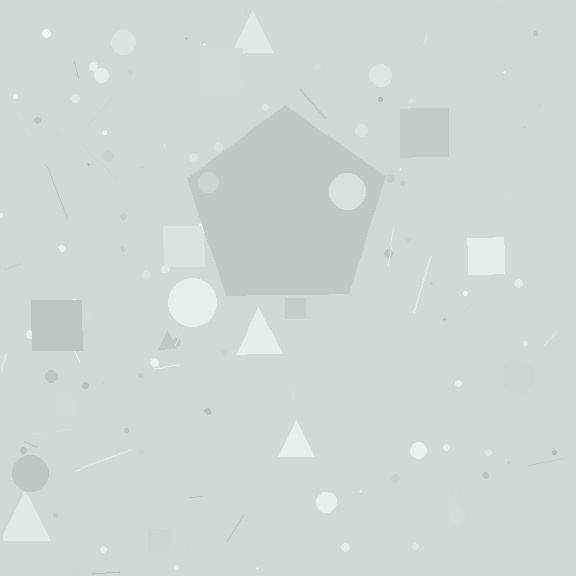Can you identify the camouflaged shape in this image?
The camouflaged shape is a pentagon.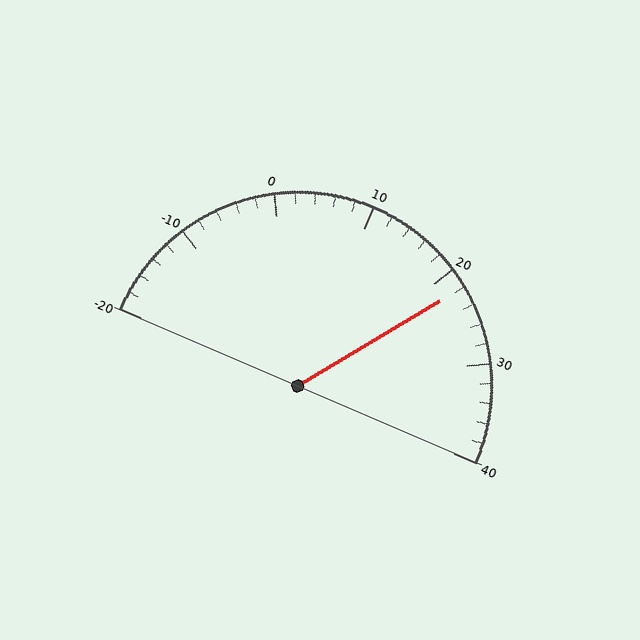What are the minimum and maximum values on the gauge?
The gauge ranges from -20 to 40.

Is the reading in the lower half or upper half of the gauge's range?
The reading is in the upper half of the range (-20 to 40).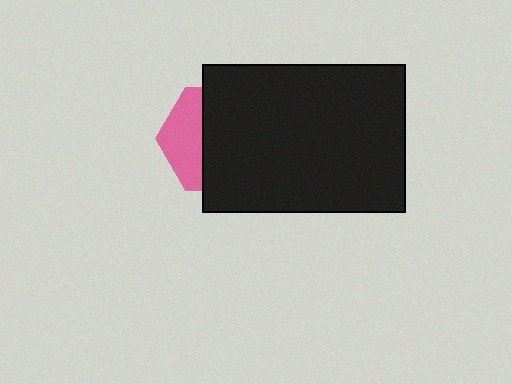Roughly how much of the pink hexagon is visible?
A small part of it is visible (roughly 35%).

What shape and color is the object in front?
The object in front is a black rectangle.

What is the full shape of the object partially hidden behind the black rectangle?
The partially hidden object is a pink hexagon.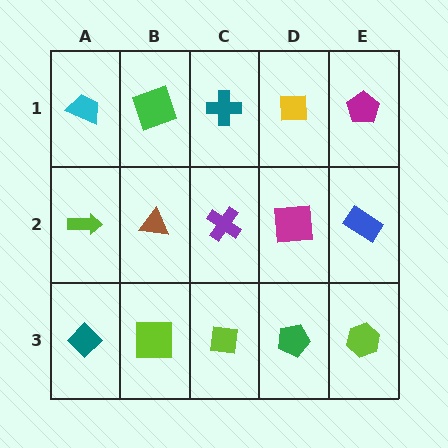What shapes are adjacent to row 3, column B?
A brown triangle (row 2, column B), a teal diamond (row 3, column A), a lime square (row 3, column C).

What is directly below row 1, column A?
A lime arrow.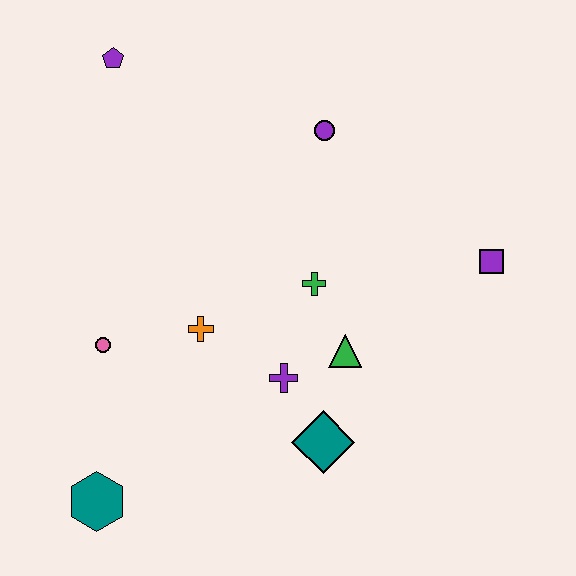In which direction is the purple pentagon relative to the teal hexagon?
The purple pentagon is above the teal hexagon.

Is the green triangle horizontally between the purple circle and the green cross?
No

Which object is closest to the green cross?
The green triangle is closest to the green cross.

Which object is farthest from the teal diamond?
The purple pentagon is farthest from the teal diamond.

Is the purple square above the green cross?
Yes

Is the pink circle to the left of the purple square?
Yes